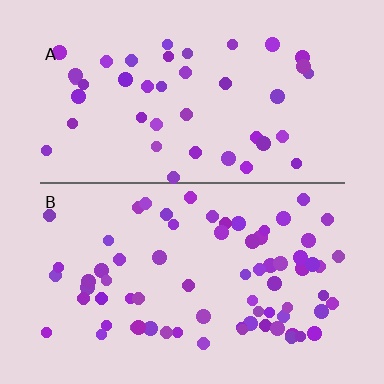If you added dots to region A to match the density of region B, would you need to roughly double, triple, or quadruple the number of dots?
Approximately double.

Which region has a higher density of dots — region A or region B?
B (the bottom).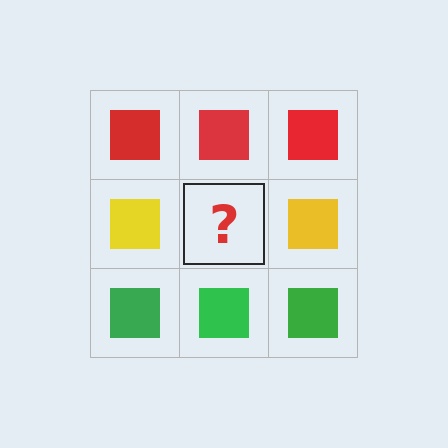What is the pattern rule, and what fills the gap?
The rule is that each row has a consistent color. The gap should be filled with a yellow square.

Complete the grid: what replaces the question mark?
The question mark should be replaced with a yellow square.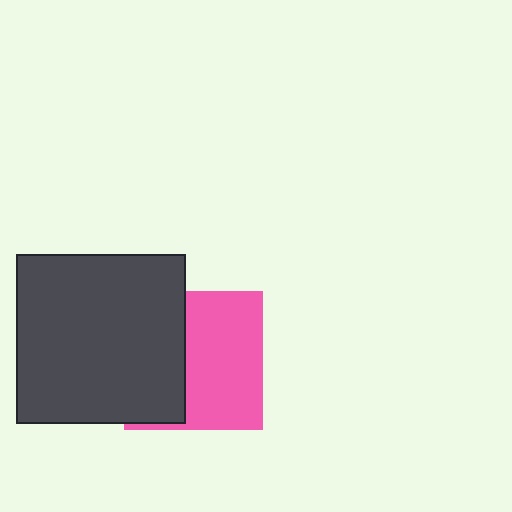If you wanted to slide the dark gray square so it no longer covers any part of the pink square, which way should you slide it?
Slide it left — that is the most direct way to separate the two shapes.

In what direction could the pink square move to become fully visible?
The pink square could move right. That would shift it out from behind the dark gray square entirely.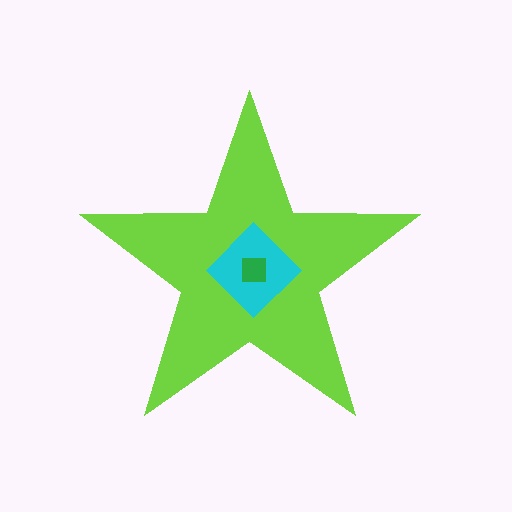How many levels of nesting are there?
3.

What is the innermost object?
The green square.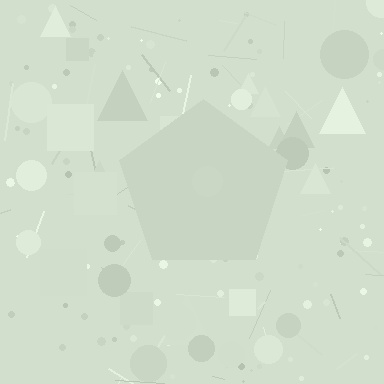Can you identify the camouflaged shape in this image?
The camouflaged shape is a pentagon.